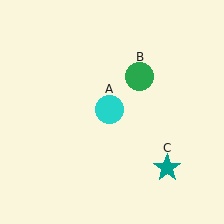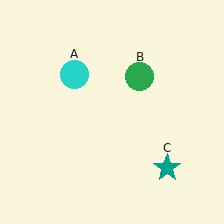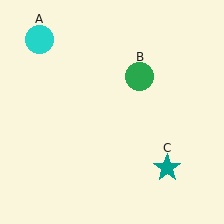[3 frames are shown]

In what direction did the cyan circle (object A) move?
The cyan circle (object A) moved up and to the left.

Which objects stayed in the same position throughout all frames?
Green circle (object B) and teal star (object C) remained stationary.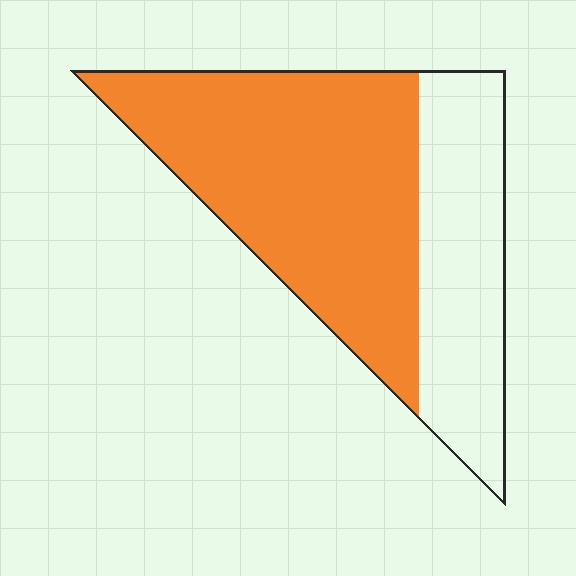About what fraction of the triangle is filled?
About five eighths (5/8).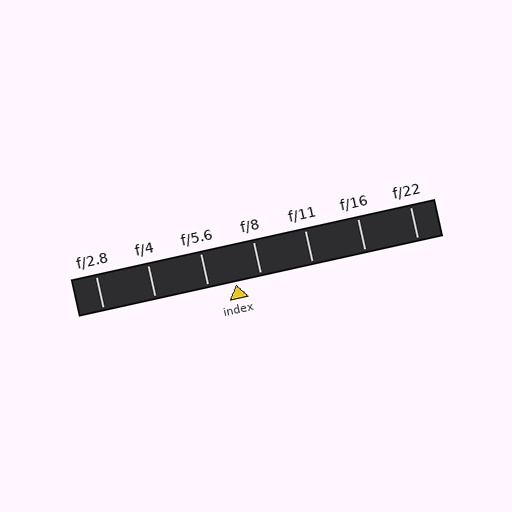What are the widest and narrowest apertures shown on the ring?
The widest aperture shown is f/2.8 and the narrowest is f/22.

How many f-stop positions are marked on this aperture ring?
There are 7 f-stop positions marked.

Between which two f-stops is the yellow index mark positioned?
The index mark is between f/5.6 and f/8.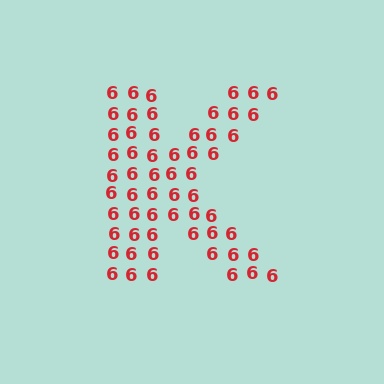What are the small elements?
The small elements are digit 6's.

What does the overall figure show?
The overall figure shows the letter K.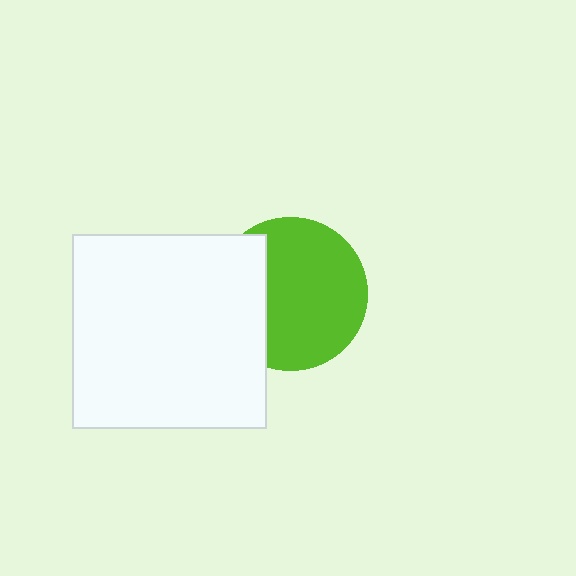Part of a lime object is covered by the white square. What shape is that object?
It is a circle.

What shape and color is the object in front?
The object in front is a white square.